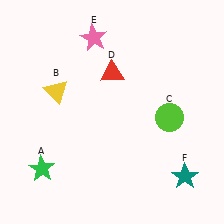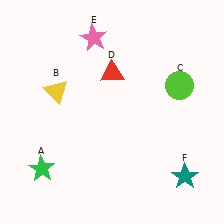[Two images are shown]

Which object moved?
The lime circle (C) moved up.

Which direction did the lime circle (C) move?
The lime circle (C) moved up.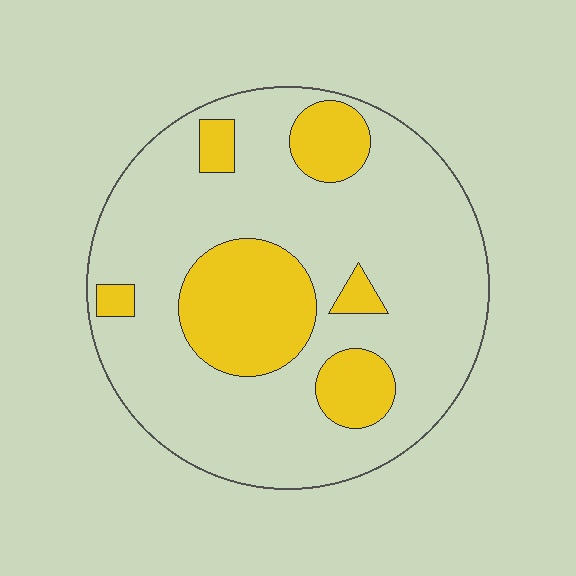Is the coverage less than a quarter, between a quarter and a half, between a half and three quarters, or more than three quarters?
Less than a quarter.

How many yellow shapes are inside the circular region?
6.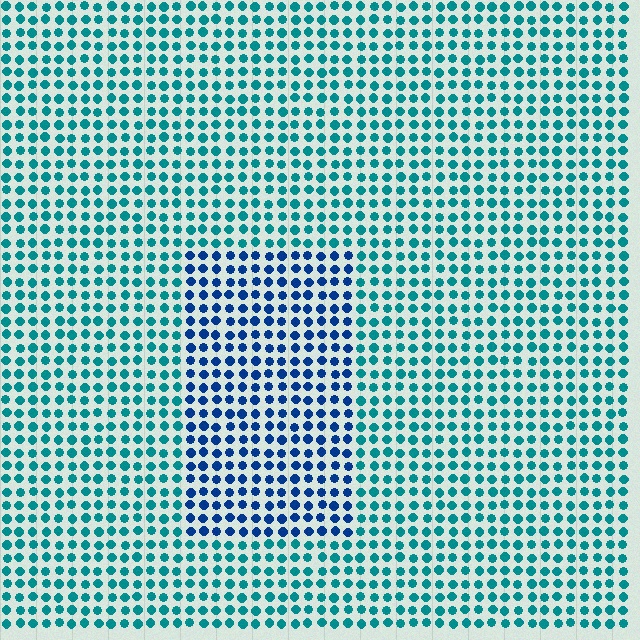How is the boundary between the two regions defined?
The boundary is defined purely by a slight shift in hue (about 37 degrees). Spacing, size, and orientation are identical on both sides.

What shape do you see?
I see a rectangle.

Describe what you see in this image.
The image is filled with small teal elements in a uniform arrangement. A rectangle-shaped region is visible where the elements are tinted to a slightly different hue, forming a subtle color boundary.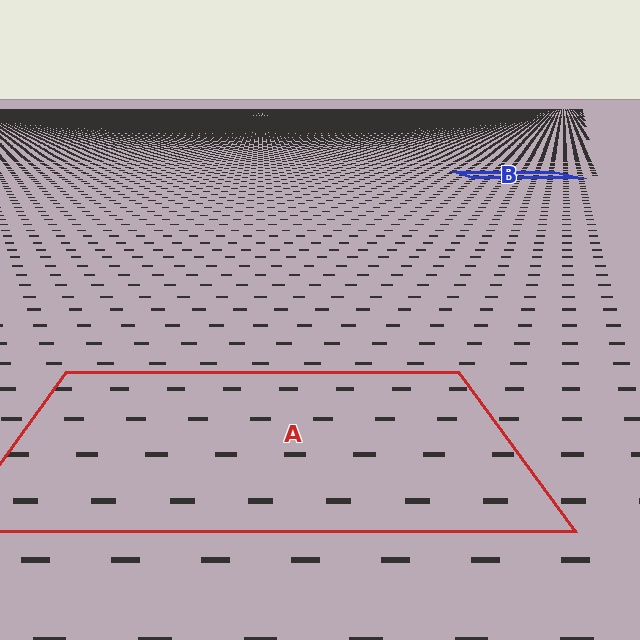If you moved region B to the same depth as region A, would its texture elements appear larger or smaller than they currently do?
They would appear larger. At a closer depth, the same texture elements are projected at a bigger on-screen size.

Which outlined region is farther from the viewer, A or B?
Region B is farther from the viewer — the texture elements inside it appear smaller and more densely packed.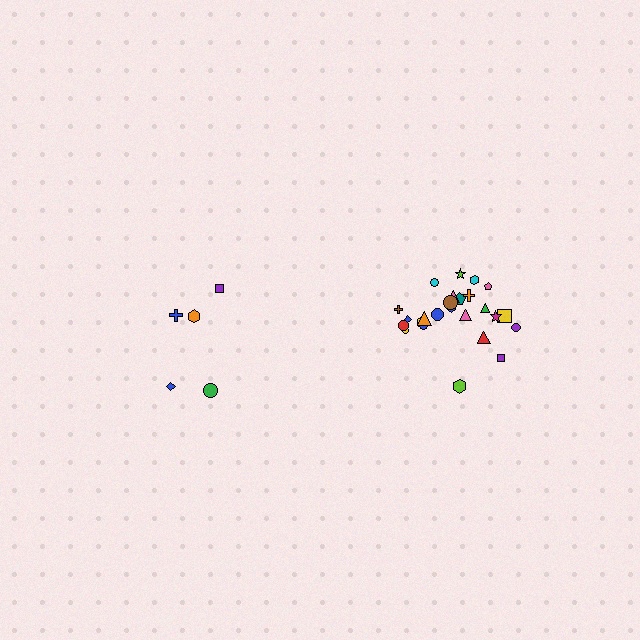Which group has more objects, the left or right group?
The right group.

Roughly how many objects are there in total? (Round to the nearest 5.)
Roughly 30 objects in total.